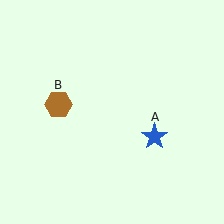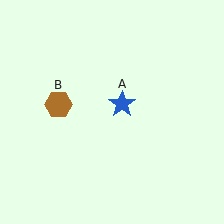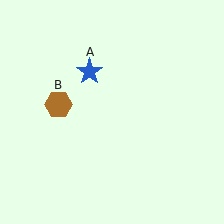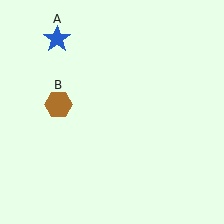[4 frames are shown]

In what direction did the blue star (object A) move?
The blue star (object A) moved up and to the left.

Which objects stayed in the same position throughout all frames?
Brown hexagon (object B) remained stationary.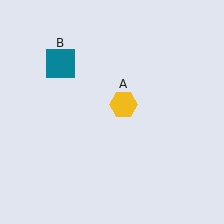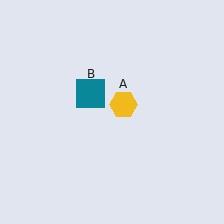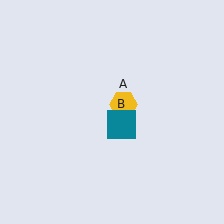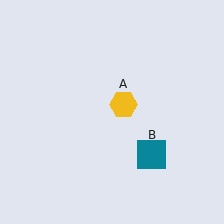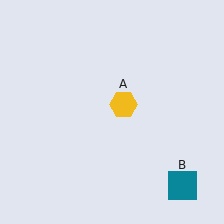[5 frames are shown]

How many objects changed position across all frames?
1 object changed position: teal square (object B).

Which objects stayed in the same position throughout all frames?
Yellow hexagon (object A) remained stationary.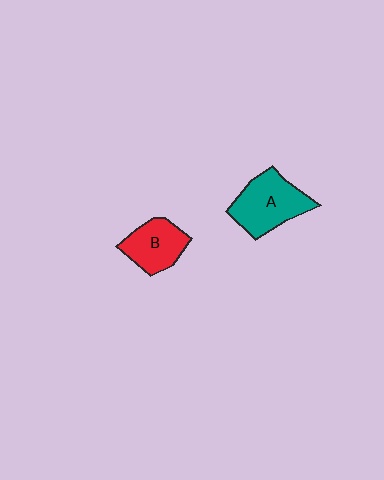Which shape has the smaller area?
Shape B (red).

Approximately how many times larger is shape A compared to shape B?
Approximately 1.3 times.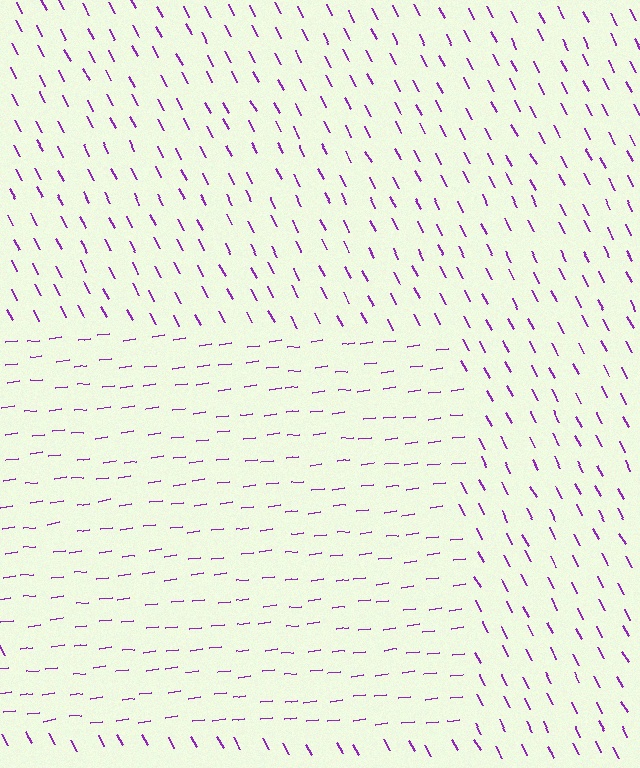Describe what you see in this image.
The image is filled with small purple line segments. A rectangle region in the image has lines oriented differently from the surrounding lines, creating a visible texture boundary.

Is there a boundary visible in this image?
Yes, there is a texture boundary formed by a change in line orientation.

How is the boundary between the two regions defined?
The boundary is defined purely by a change in line orientation (approximately 69 degrees difference). All lines are the same color and thickness.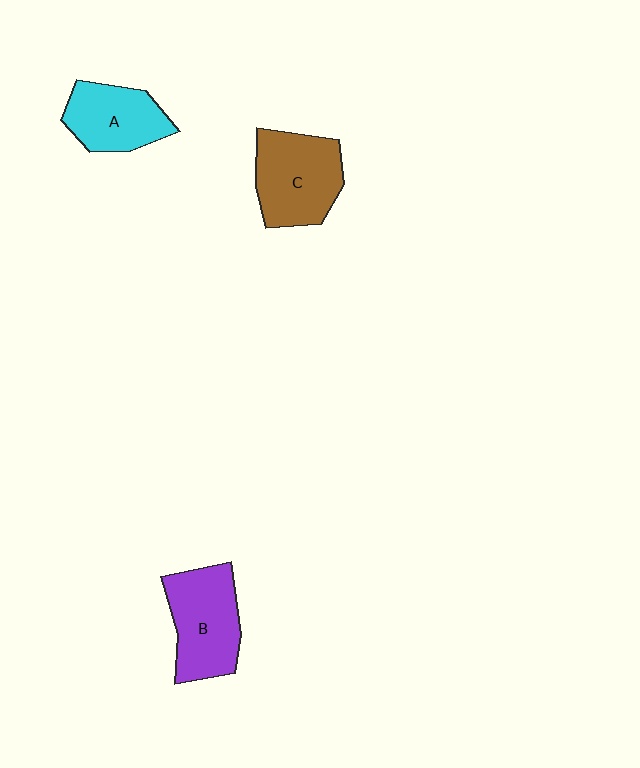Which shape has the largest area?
Shape C (brown).